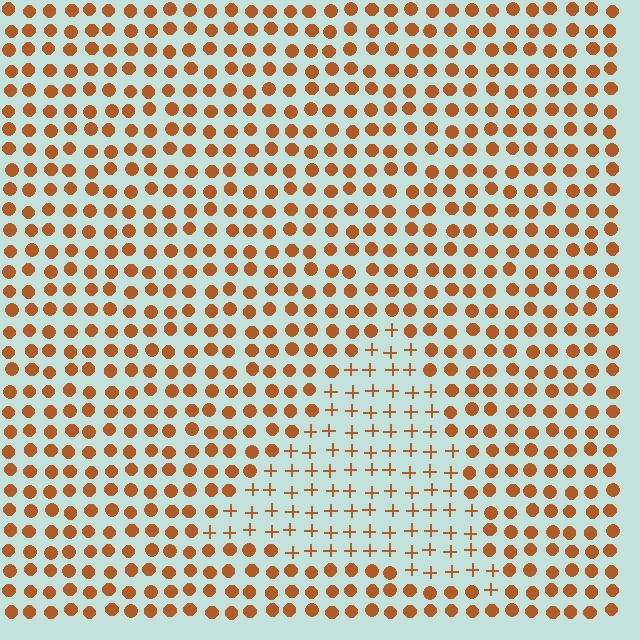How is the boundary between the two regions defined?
The boundary is defined by a change in element shape: plus signs inside vs. circles outside. All elements share the same color and spacing.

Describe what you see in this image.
The image is filled with small brown elements arranged in a uniform grid. A triangle-shaped region contains plus signs, while the surrounding area contains circles. The boundary is defined purely by the change in element shape.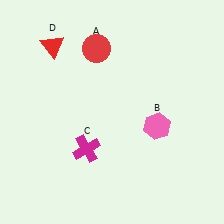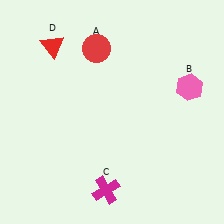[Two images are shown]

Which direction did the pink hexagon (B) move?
The pink hexagon (B) moved up.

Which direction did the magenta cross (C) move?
The magenta cross (C) moved down.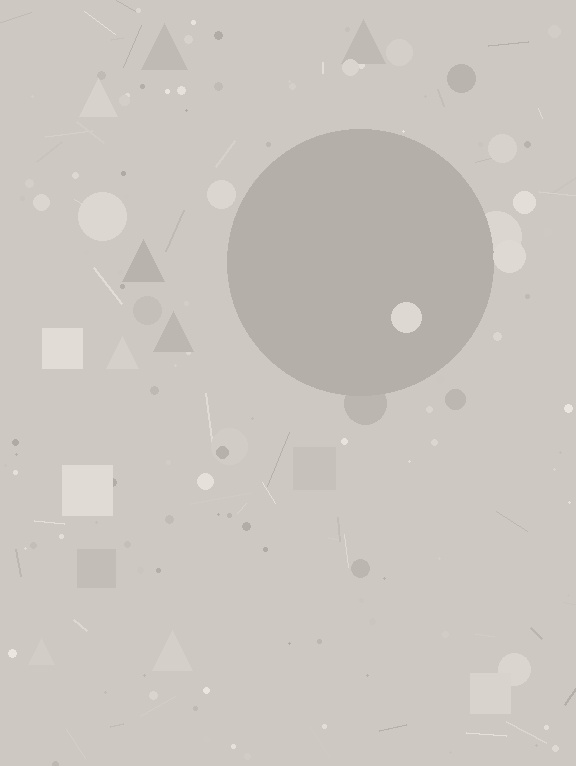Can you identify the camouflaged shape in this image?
The camouflaged shape is a circle.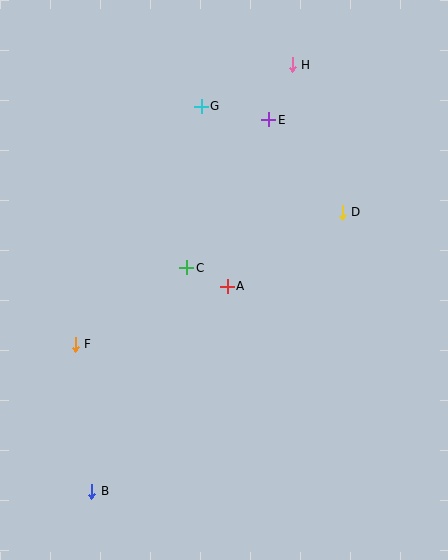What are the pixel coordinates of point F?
Point F is at (75, 344).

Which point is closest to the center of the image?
Point A at (227, 286) is closest to the center.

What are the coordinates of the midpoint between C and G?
The midpoint between C and G is at (194, 187).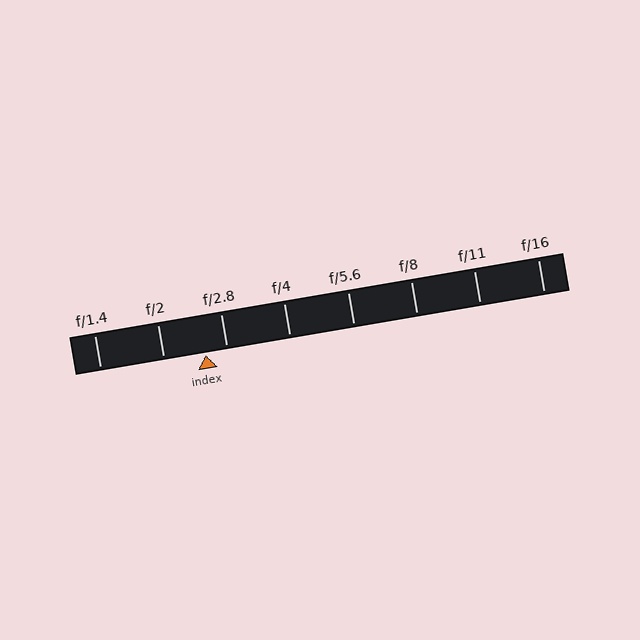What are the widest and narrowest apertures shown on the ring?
The widest aperture shown is f/1.4 and the narrowest is f/16.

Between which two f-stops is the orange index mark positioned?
The index mark is between f/2 and f/2.8.